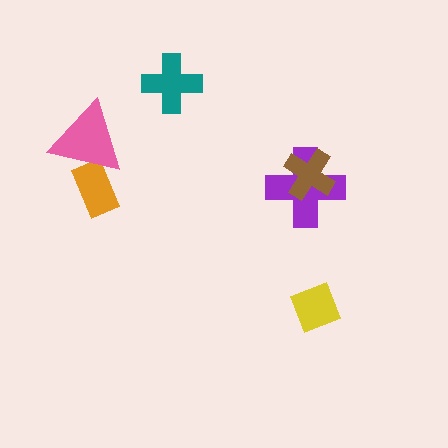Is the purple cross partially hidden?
Yes, it is partially covered by another shape.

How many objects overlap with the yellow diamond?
0 objects overlap with the yellow diamond.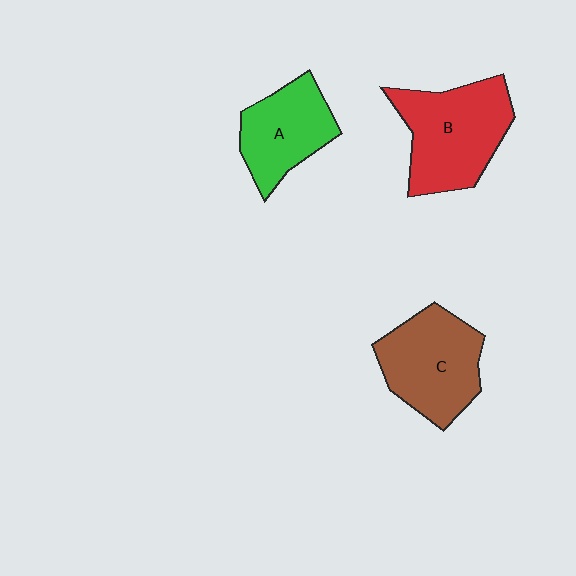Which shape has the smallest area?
Shape A (green).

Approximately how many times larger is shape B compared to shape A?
Approximately 1.4 times.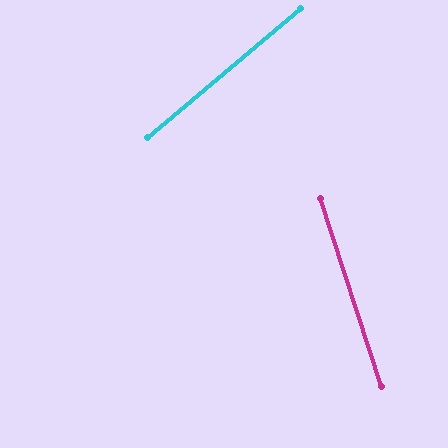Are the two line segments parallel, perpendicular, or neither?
Neither parallel nor perpendicular — they differ by about 68°.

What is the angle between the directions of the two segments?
Approximately 68 degrees.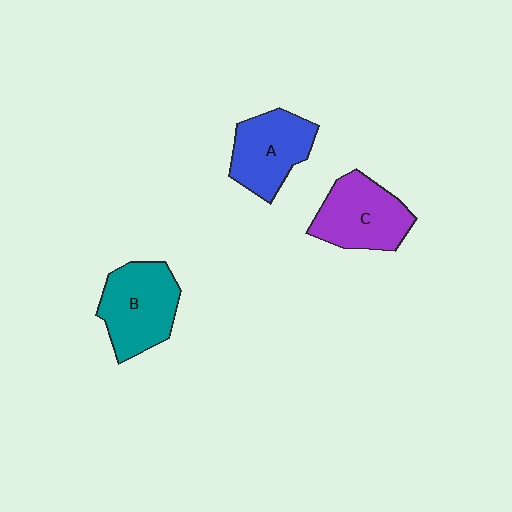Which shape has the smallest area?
Shape A (blue).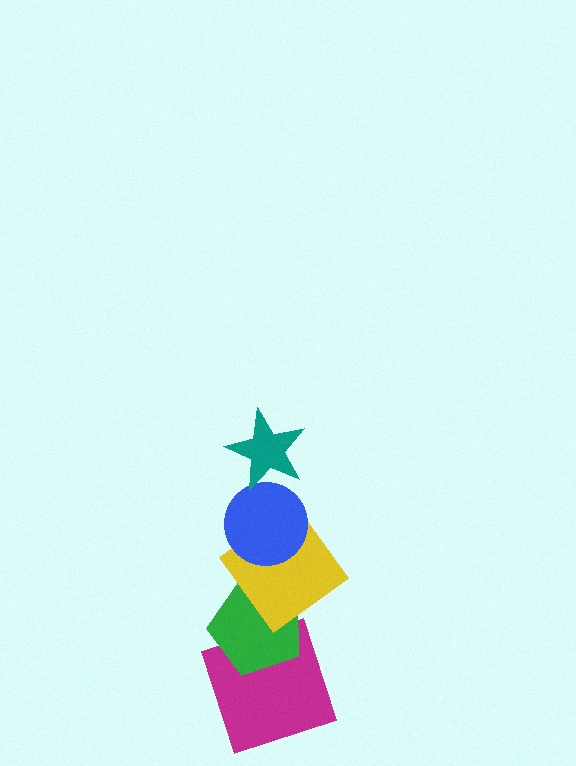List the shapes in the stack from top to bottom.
From top to bottom: the teal star, the blue circle, the yellow diamond, the green pentagon, the magenta square.